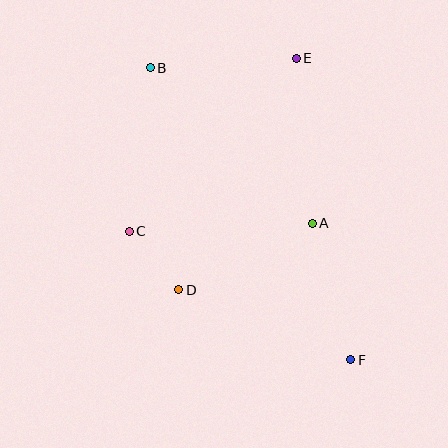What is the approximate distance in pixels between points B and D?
The distance between B and D is approximately 224 pixels.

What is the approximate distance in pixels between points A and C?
The distance between A and C is approximately 183 pixels.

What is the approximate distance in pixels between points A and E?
The distance between A and E is approximately 166 pixels.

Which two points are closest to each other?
Points C and D are closest to each other.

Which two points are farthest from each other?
Points B and F are farthest from each other.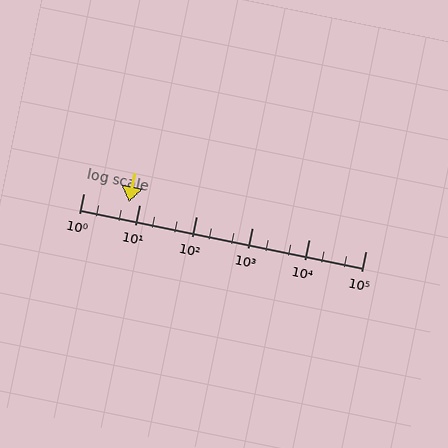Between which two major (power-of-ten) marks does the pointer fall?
The pointer is between 1 and 10.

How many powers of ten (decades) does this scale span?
The scale spans 5 decades, from 1 to 100000.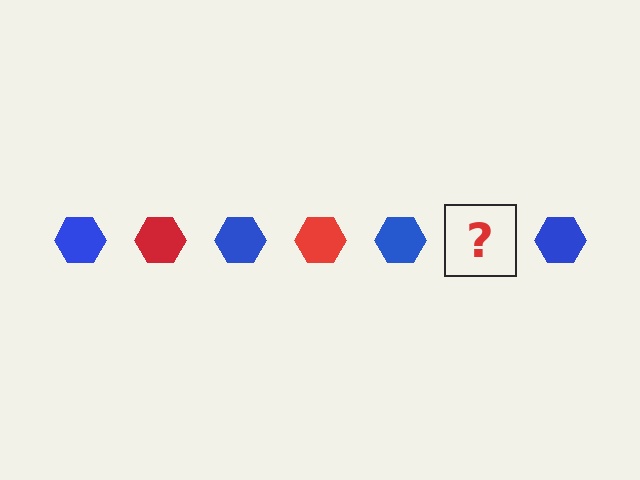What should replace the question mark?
The question mark should be replaced with a red hexagon.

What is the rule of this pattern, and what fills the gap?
The rule is that the pattern cycles through blue, red hexagons. The gap should be filled with a red hexagon.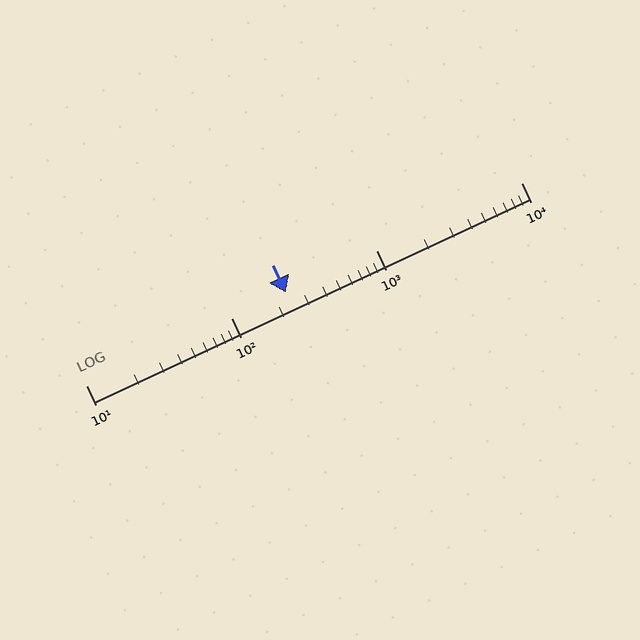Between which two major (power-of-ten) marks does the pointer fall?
The pointer is between 100 and 1000.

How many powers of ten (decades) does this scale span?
The scale spans 3 decades, from 10 to 10000.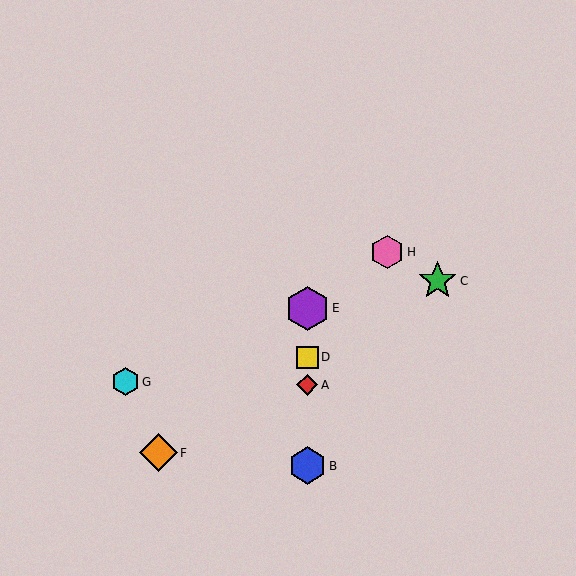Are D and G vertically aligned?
No, D is at x≈307 and G is at x≈126.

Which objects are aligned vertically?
Objects A, B, D, E are aligned vertically.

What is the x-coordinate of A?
Object A is at x≈307.